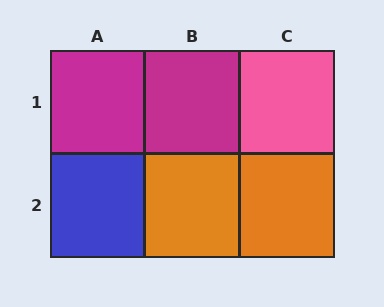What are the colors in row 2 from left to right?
Blue, orange, orange.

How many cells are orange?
2 cells are orange.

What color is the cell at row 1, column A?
Magenta.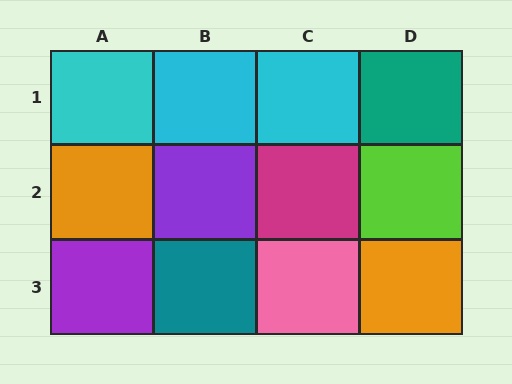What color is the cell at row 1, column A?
Cyan.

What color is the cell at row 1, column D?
Teal.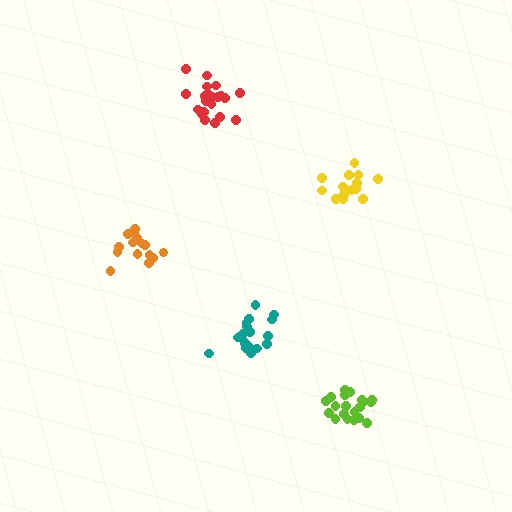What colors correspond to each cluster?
The clusters are colored: lime, red, teal, yellow, orange.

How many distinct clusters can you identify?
There are 5 distinct clusters.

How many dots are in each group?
Group 1: 20 dots, Group 2: 21 dots, Group 3: 17 dots, Group 4: 17 dots, Group 5: 15 dots (90 total).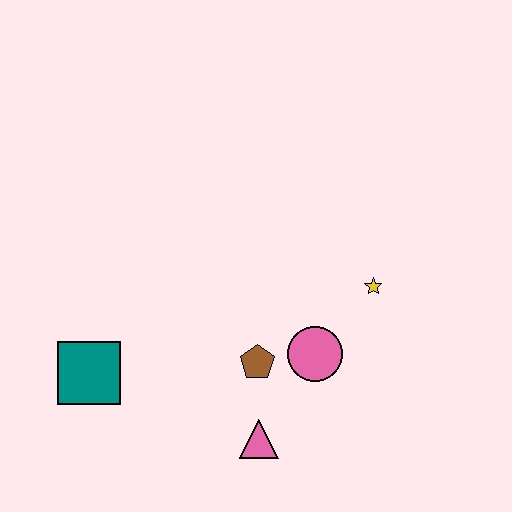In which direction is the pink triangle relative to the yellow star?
The pink triangle is below the yellow star.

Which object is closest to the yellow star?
The pink circle is closest to the yellow star.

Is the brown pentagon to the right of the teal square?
Yes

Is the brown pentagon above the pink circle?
No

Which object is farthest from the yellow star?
The teal square is farthest from the yellow star.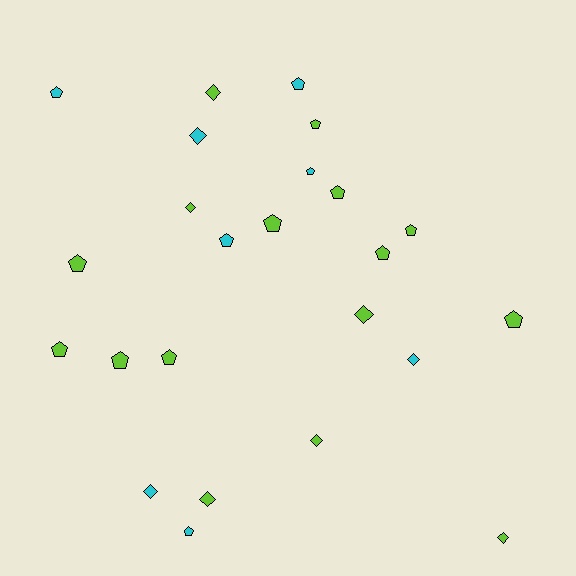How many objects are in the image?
There are 24 objects.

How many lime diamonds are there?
There are 6 lime diamonds.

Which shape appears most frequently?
Pentagon, with 15 objects.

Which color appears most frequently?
Lime, with 16 objects.